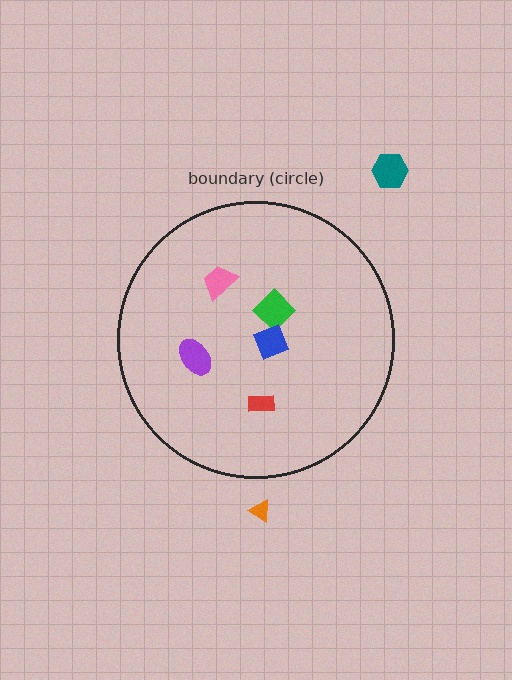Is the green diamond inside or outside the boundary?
Inside.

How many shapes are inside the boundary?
5 inside, 2 outside.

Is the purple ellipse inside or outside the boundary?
Inside.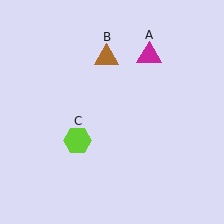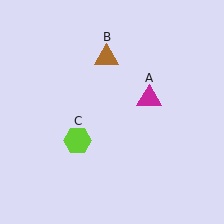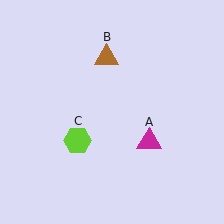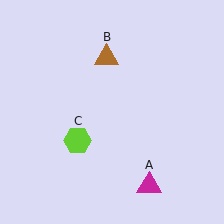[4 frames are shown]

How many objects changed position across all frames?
1 object changed position: magenta triangle (object A).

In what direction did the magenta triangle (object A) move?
The magenta triangle (object A) moved down.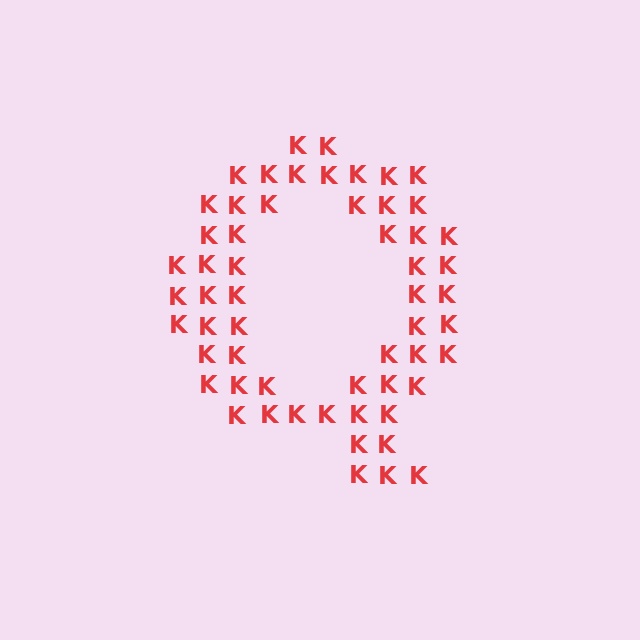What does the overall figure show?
The overall figure shows the letter Q.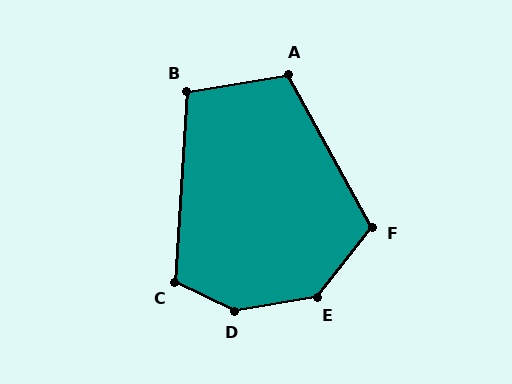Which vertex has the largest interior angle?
D, at approximately 144 degrees.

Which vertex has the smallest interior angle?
B, at approximately 103 degrees.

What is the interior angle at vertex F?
Approximately 113 degrees (obtuse).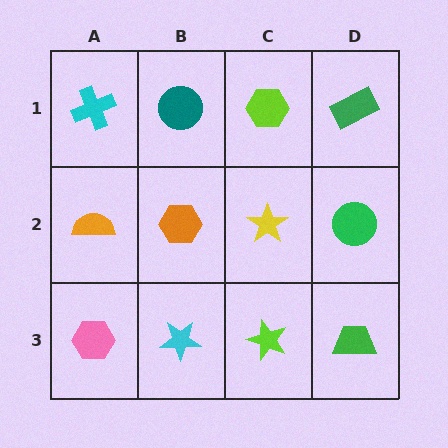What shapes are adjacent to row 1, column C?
A yellow star (row 2, column C), a teal circle (row 1, column B), a green rectangle (row 1, column D).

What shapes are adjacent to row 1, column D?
A green circle (row 2, column D), a lime hexagon (row 1, column C).